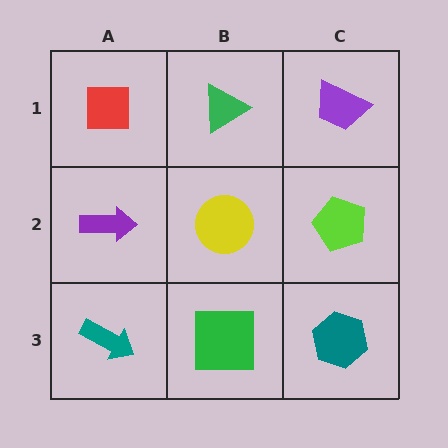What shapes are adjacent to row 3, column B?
A yellow circle (row 2, column B), a teal arrow (row 3, column A), a teal hexagon (row 3, column C).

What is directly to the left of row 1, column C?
A green triangle.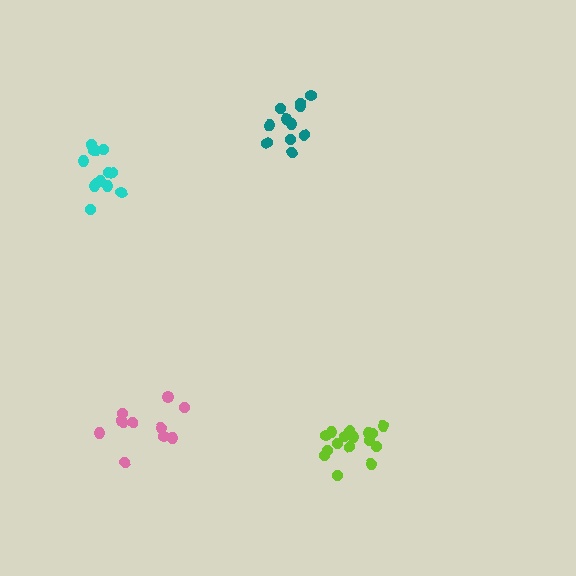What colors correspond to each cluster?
The clusters are colored: cyan, lime, pink, teal.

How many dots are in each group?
Group 1: 14 dots, Group 2: 16 dots, Group 3: 11 dots, Group 4: 11 dots (52 total).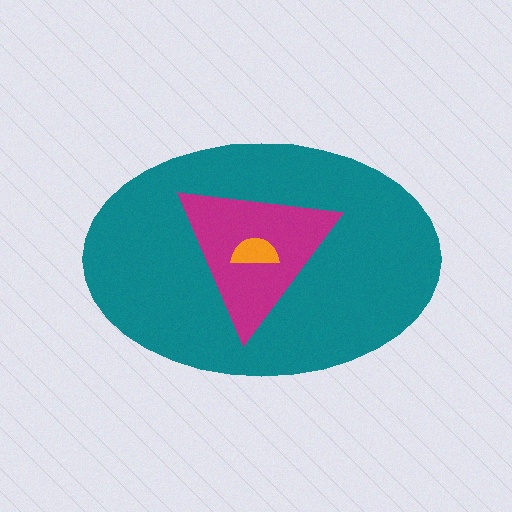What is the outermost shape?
The teal ellipse.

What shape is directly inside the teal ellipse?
The magenta triangle.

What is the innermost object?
The orange semicircle.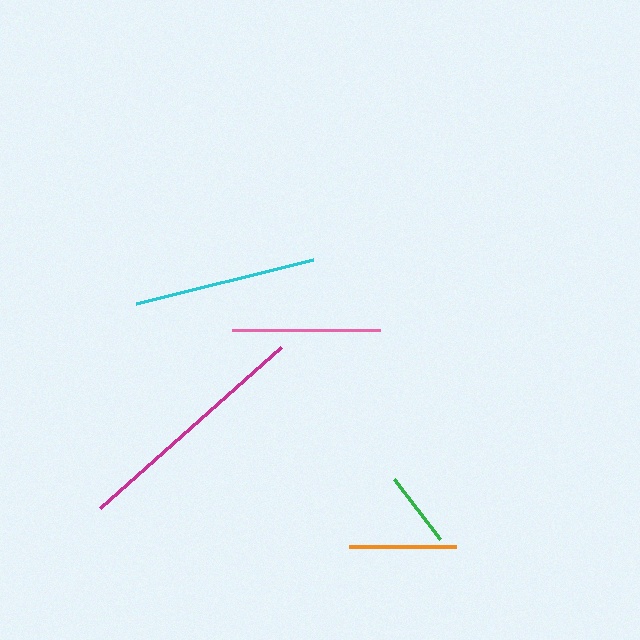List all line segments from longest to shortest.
From longest to shortest: magenta, cyan, pink, orange, green.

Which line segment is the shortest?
The green line is the shortest at approximately 75 pixels.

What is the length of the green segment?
The green segment is approximately 75 pixels long.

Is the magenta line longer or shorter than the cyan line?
The magenta line is longer than the cyan line.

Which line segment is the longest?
The magenta line is the longest at approximately 243 pixels.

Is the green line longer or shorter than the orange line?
The orange line is longer than the green line.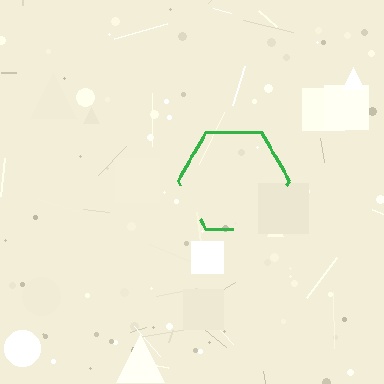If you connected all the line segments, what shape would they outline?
They would outline a hexagon.